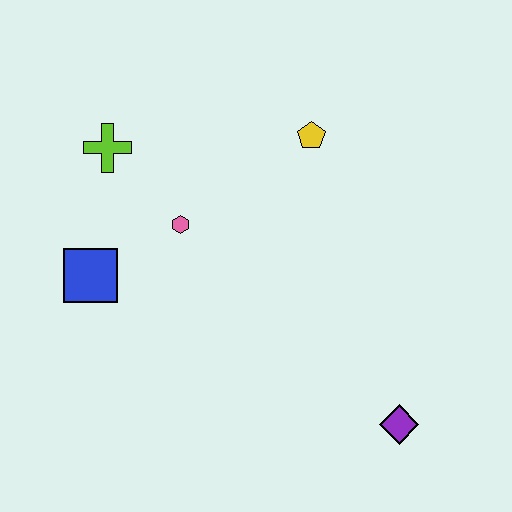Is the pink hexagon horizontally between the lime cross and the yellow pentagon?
Yes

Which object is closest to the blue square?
The pink hexagon is closest to the blue square.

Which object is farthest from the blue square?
The purple diamond is farthest from the blue square.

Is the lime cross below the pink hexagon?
No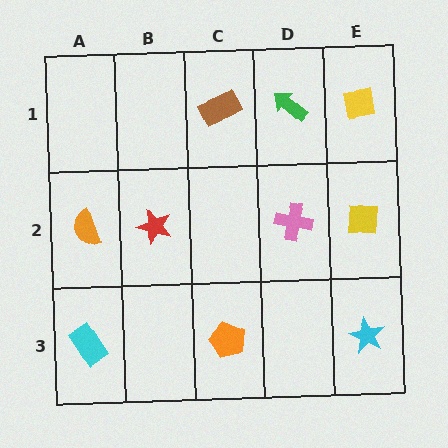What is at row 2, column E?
A yellow square.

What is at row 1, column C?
A brown rectangle.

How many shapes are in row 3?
3 shapes.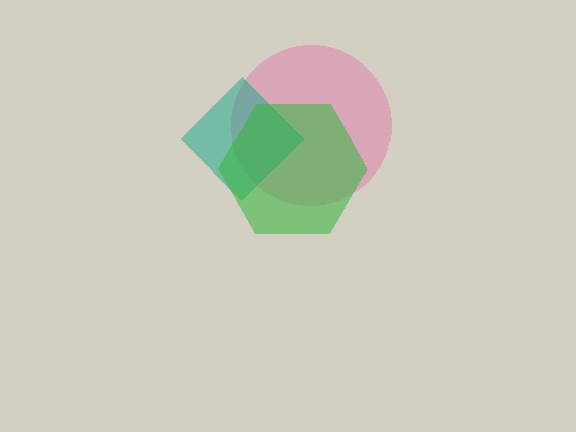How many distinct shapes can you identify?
There are 3 distinct shapes: a pink circle, a teal diamond, a green hexagon.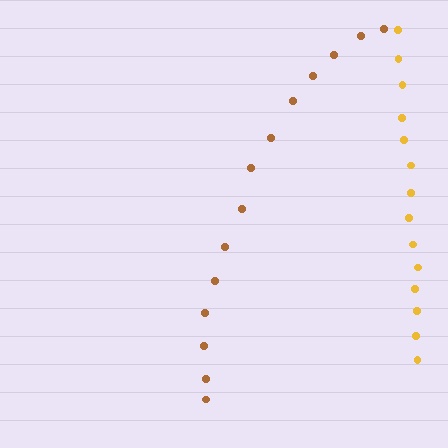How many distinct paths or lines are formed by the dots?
There are 2 distinct paths.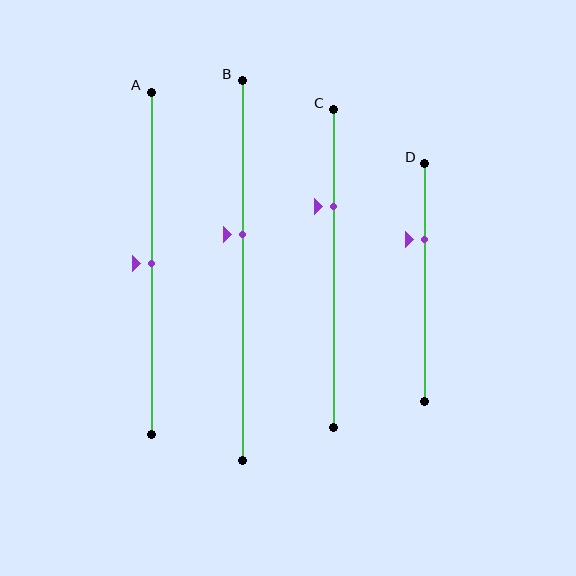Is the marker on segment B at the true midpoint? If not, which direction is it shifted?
No, the marker on segment B is shifted upward by about 10% of the segment length.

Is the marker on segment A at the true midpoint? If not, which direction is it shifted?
Yes, the marker on segment A is at the true midpoint.